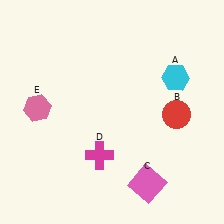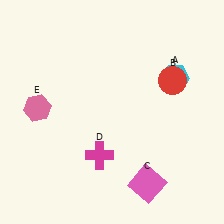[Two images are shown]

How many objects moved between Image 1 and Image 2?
1 object moved between the two images.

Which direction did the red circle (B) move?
The red circle (B) moved up.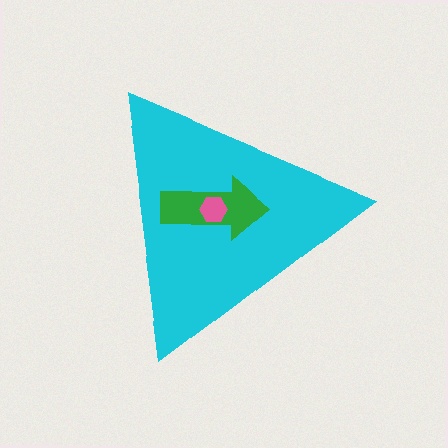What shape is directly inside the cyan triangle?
The green arrow.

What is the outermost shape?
The cyan triangle.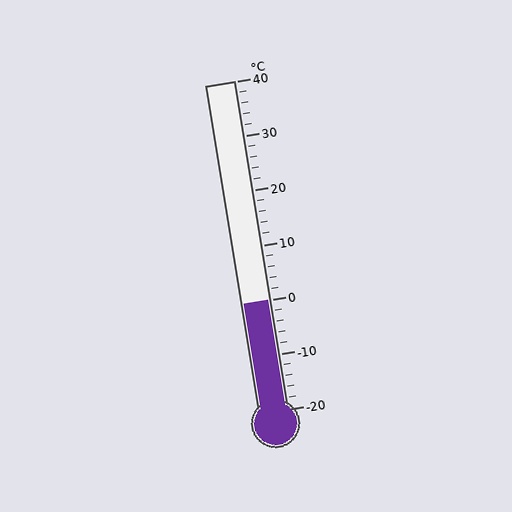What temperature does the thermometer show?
The thermometer shows approximately 0°C.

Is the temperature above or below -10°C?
The temperature is above -10°C.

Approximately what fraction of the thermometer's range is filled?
The thermometer is filled to approximately 35% of its range.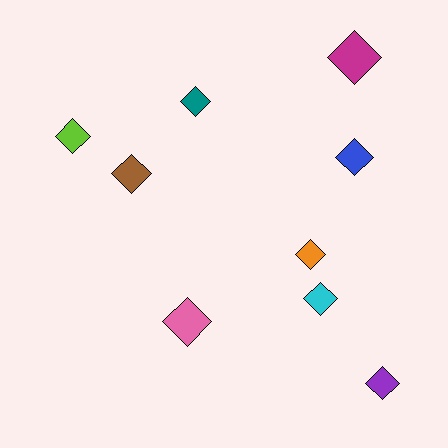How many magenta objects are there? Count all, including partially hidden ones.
There is 1 magenta object.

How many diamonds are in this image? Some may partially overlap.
There are 9 diamonds.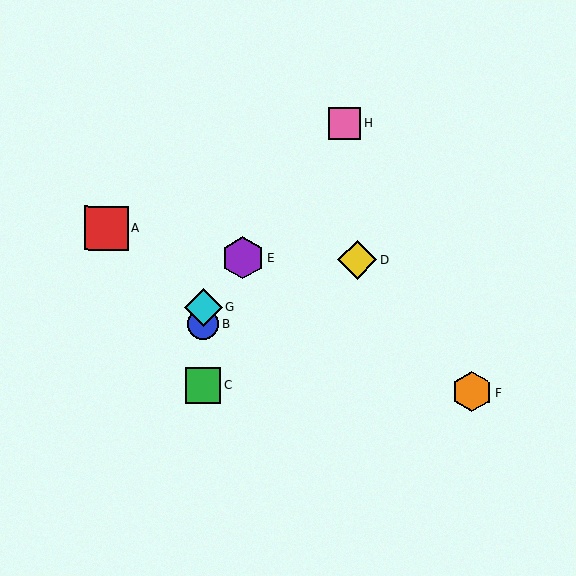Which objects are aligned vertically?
Objects B, C, G are aligned vertically.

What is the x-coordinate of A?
Object A is at x≈106.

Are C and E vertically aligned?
No, C is at x≈203 and E is at x≈243.